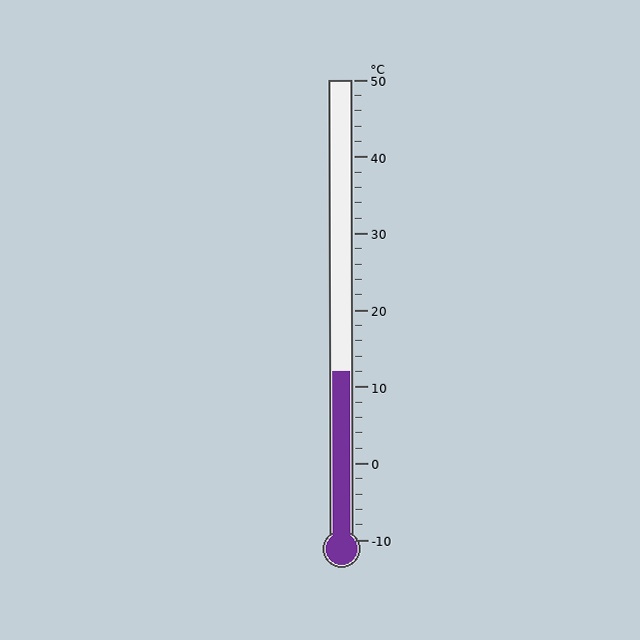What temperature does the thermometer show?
The thermometer shows approximately 12°C.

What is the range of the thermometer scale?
The thermometer scale ranges from -10°C to 50°C.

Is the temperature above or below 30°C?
The temperature is below 30°C.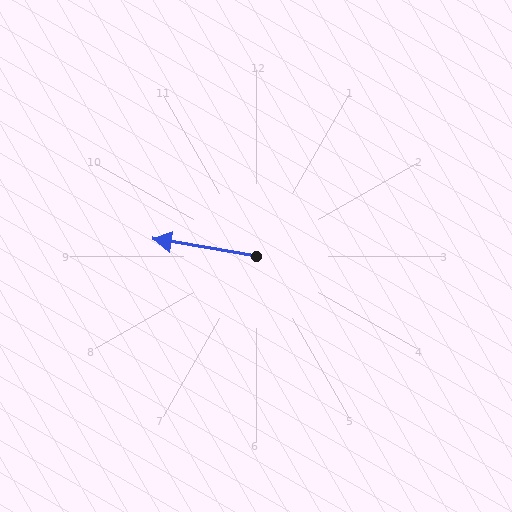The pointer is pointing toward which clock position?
Roughly 9 o'clock.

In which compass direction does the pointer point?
West.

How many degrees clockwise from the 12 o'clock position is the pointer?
Approximately 279 degrees.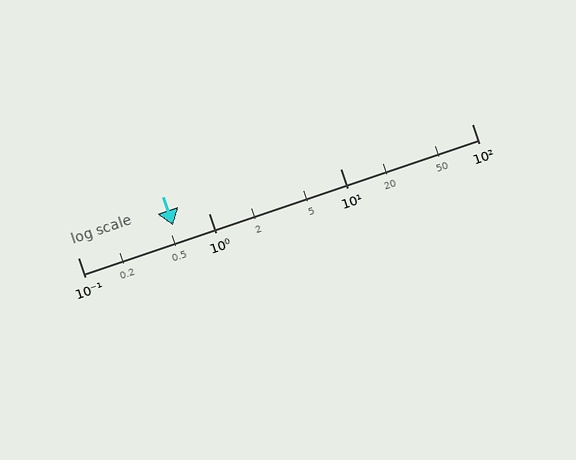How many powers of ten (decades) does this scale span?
The scale spans 3 decades, from 0.1 to 100.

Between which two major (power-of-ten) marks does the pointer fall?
The pointer is between 0.1 and 1.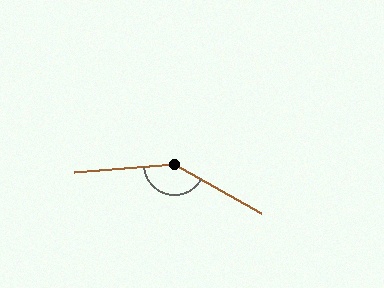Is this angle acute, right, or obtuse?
It is obtuse.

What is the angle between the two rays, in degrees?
Approximately 146 degrees.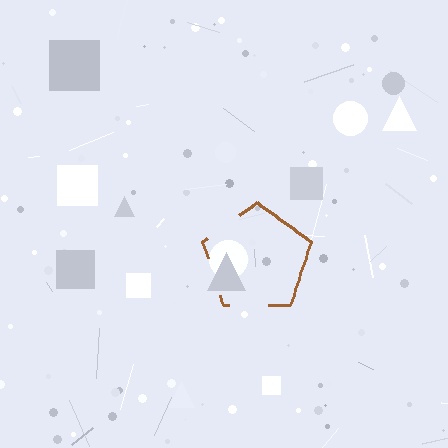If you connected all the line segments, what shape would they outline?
They would outline a pentagon.